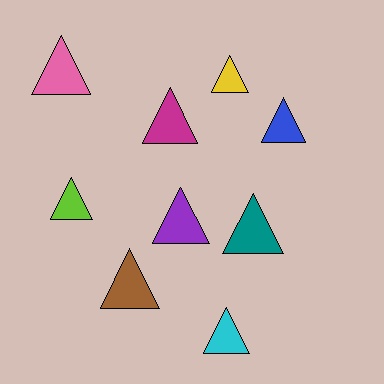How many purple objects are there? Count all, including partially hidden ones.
There is 1 purple object.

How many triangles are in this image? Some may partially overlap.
There are 9 triangles.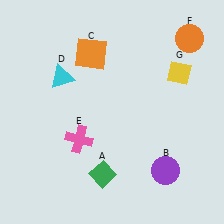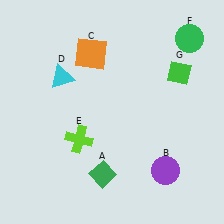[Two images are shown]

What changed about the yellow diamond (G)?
In Image 1, G is yellow. In Image 2, it changed to green.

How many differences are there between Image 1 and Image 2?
There are 3 differences between the two images.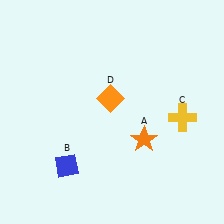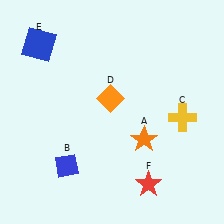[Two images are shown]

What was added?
A blue square (E), a red star (F) were added in Image 2.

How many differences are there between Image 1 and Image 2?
There are 2 differences between the two images.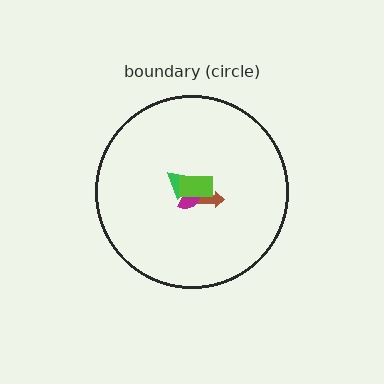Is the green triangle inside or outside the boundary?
Inside.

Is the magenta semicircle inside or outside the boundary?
Inside.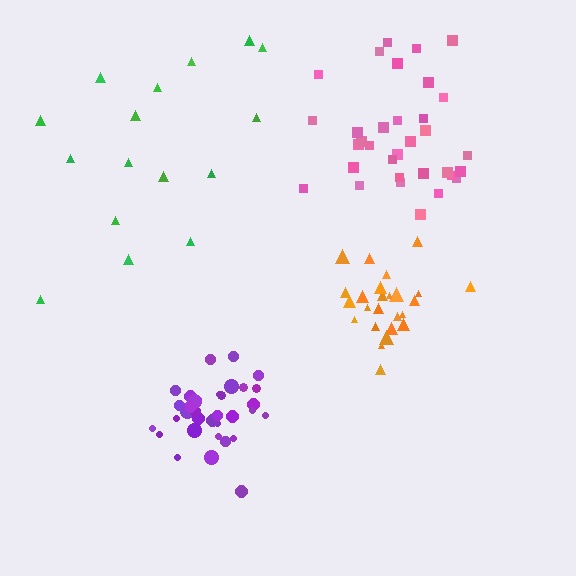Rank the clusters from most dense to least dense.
purple, orange, pink, green.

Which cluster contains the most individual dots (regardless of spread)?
Purple (35).